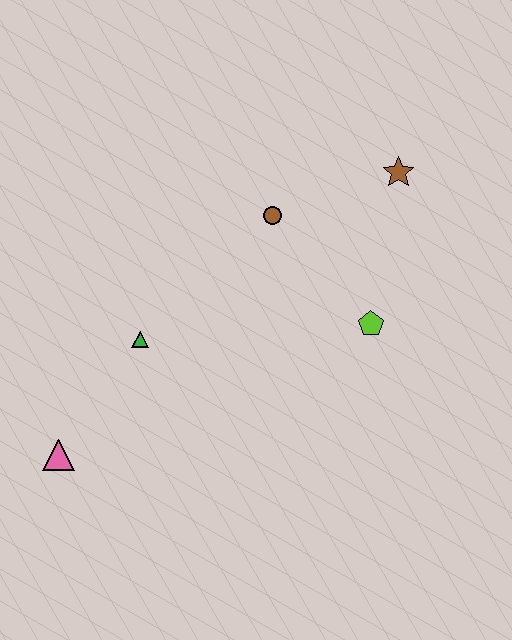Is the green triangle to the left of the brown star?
Yes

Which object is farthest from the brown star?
The pink triangle is farthest from the brown star.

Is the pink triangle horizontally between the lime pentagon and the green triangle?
No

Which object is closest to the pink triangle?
The green triangle is closest to the pink triangle.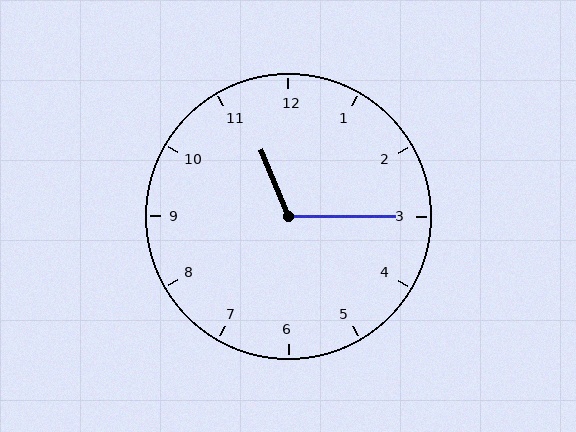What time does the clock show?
11:15.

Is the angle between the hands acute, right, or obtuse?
It is obtuse.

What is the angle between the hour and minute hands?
Approximately 112 degrees.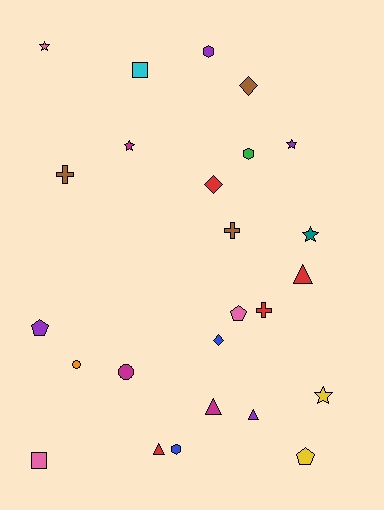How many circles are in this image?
There are 2 circles.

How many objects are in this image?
There are 25 objects.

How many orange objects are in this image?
There is 1 orange object.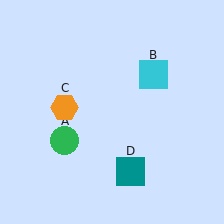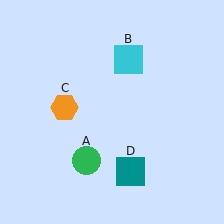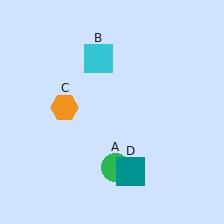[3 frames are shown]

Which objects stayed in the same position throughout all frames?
Orange hexagon (object C) and teal square (object D) remained stationary.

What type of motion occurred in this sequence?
The green circle (object A), cyan square (object B) rotated counterclockwise around the center of the scene.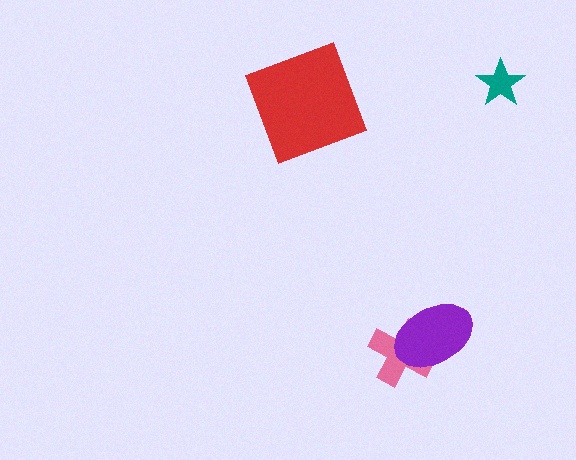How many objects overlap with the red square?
0 objects overlap with the red square.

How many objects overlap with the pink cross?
1 object overlaps with the pink cross.